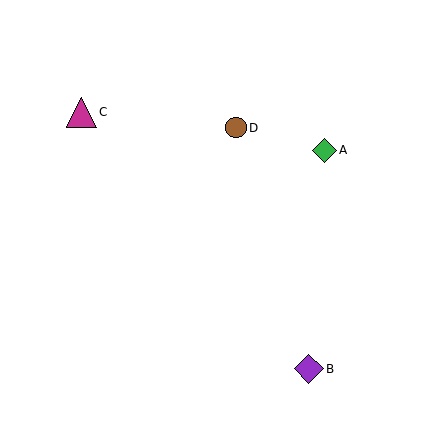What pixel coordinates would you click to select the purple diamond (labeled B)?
Click at (309, 369) to select the purple diamond B.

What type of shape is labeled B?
Shape B is a purple diamond.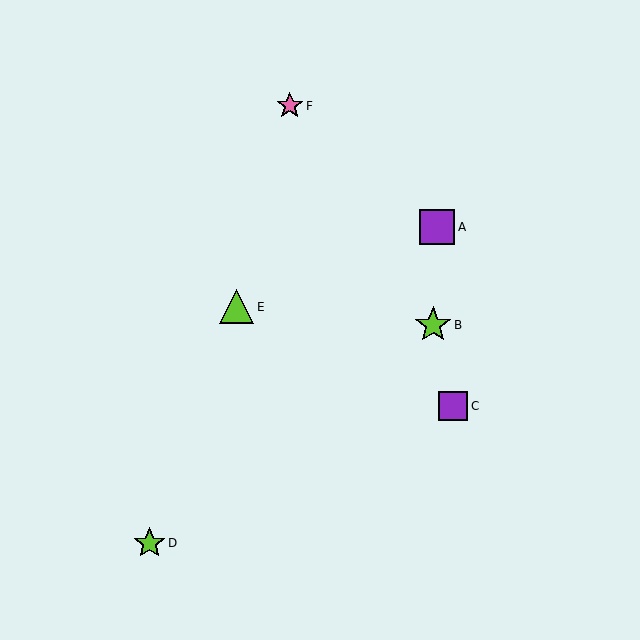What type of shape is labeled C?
Shape C is a purple square.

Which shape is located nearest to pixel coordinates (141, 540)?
The lime star (labeled D) at (149, 543) is nearest to that location.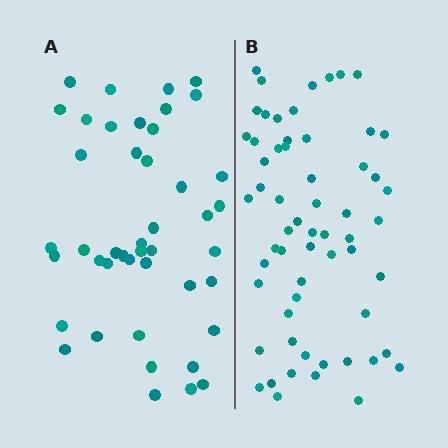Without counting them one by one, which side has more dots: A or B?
Region B (the right region) has more dots.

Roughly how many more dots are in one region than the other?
Region B has approximately 15 more dots than region A.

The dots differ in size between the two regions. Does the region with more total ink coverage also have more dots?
No. Region A has more total ink coverage because its dots are larger, but region B actually contains more individual dots. Total area can be misleading — the number of items is what matters here.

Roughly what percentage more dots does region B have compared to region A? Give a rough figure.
About 35% more.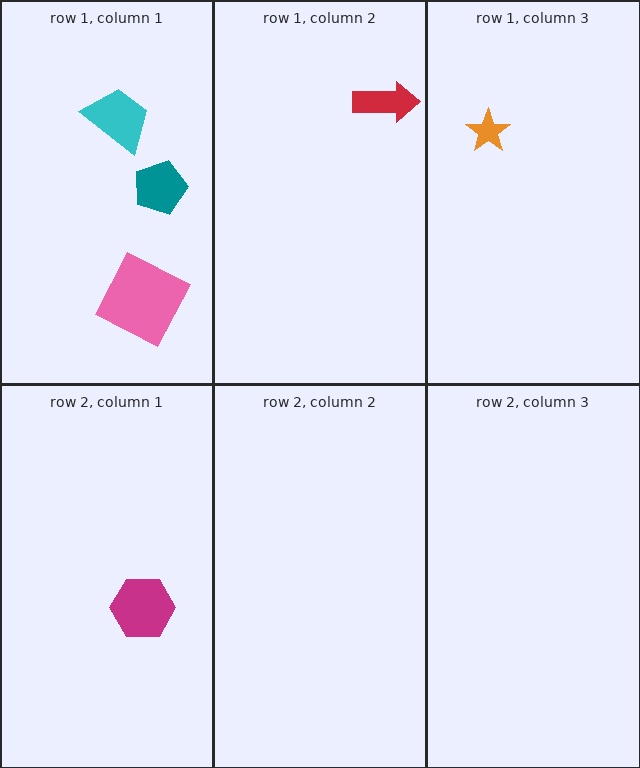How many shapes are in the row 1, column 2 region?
1.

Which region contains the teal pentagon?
The row 1, column 1 region.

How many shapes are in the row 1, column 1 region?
3.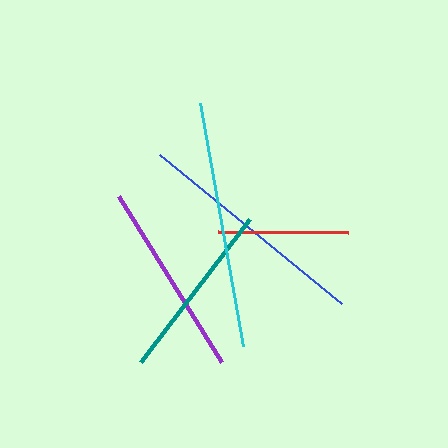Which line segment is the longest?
The cyan line is the longest at approximately 247 pixels.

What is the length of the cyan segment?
The cyan segment is approximately 247 pixels long.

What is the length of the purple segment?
The purple segment is approximately 195 pixels long.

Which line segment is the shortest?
The red line is the shortest at approximately 130 pixels.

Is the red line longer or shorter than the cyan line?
The cyan line is longer than the red line.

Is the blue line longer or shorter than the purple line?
The blue line is longer than the purple line.